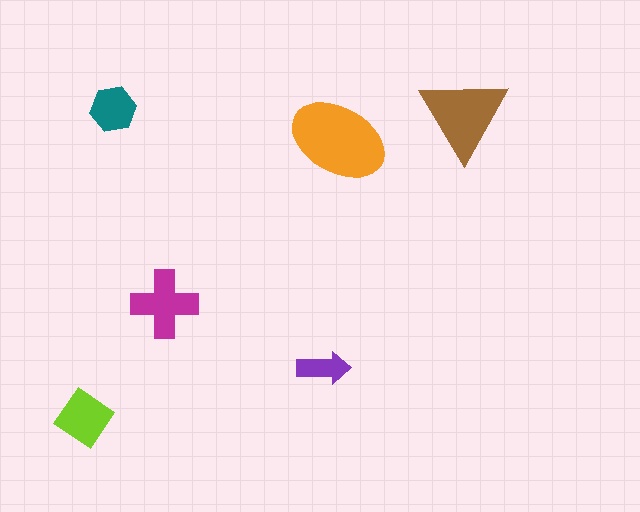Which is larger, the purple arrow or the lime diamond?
The lime diamond.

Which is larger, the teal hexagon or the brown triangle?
The brown triangle.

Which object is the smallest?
The purple arrow.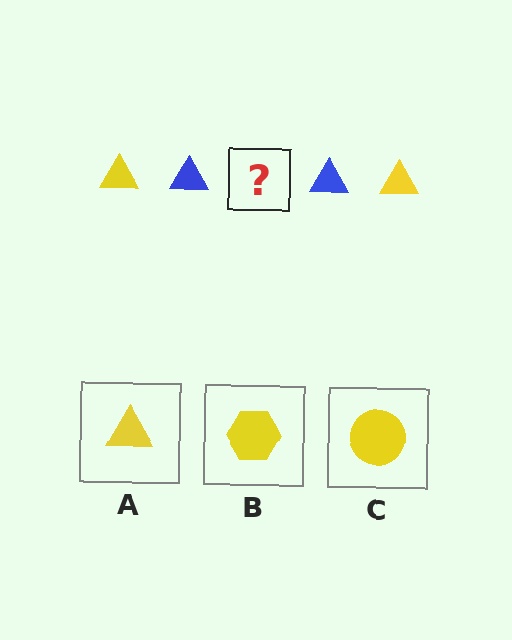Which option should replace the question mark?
Option A.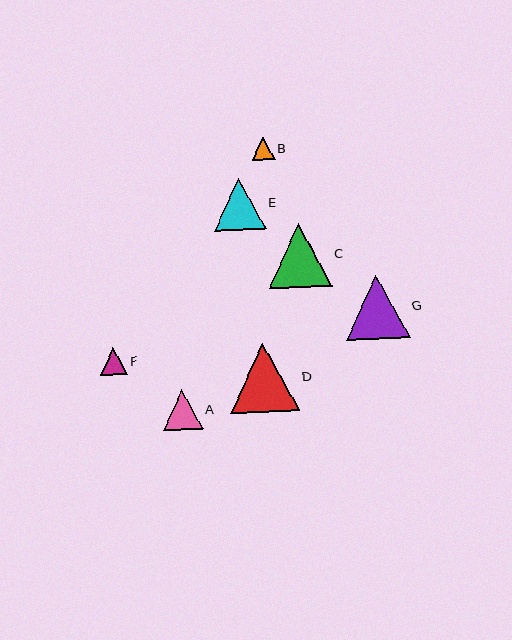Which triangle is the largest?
Triangle D is the largest with a size of approximately 69 pixels.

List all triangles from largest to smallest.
From largest to smallest: D, G, C, E, A, F, B.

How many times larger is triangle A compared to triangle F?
Triangle A is approximately 1.5 times the size of triangle F.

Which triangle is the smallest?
Triangle B is the smallest with a size of approximately 23 pixels.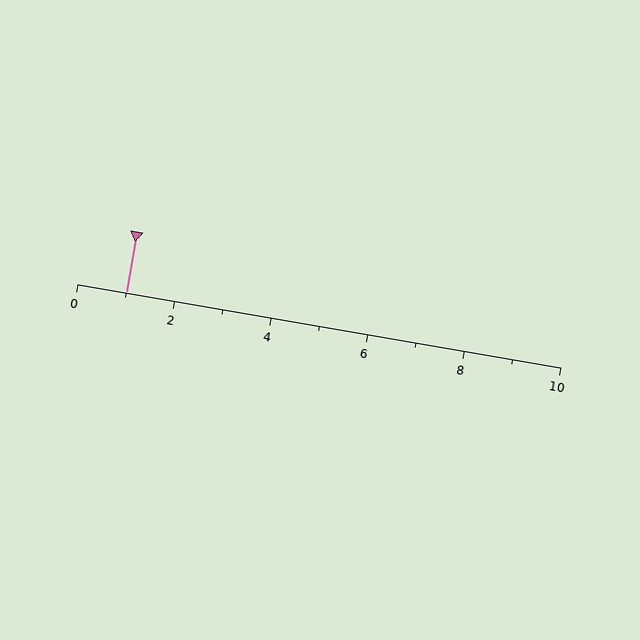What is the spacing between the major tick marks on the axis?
The major ticks are spaced 2 apart.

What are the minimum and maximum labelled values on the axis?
The axis runs from 0 to 10.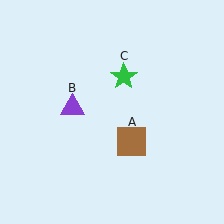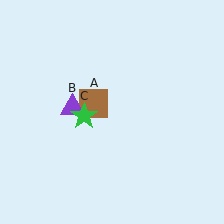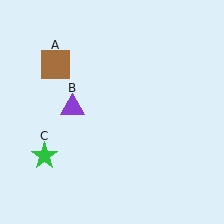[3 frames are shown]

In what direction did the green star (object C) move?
The green star (object C) moved down and to the left.